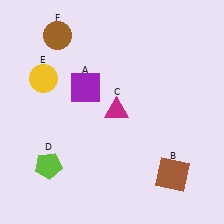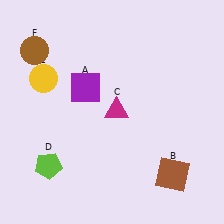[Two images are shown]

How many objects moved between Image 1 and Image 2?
1 object moved between the two images.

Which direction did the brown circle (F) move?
The brown circle (F) moved left.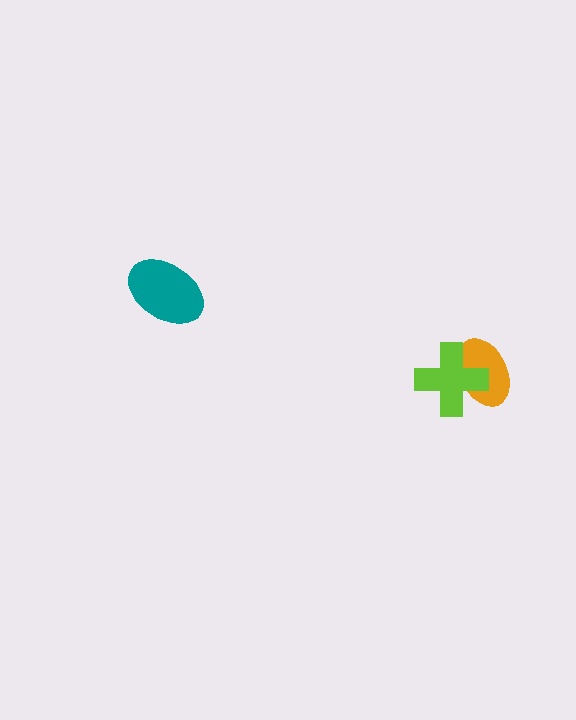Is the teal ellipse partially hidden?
No, no other shape covers it.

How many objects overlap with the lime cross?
1 object overlaps with the lime cross.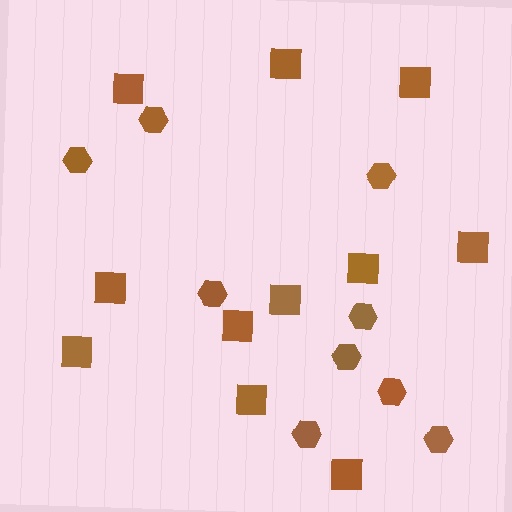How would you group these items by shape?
There are 2 groups: one group of squares (11) and one group of hexagons (9).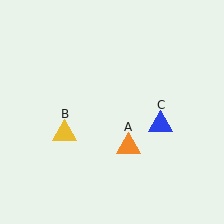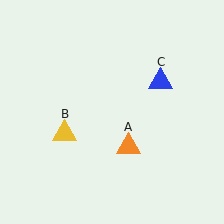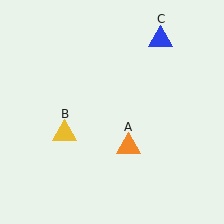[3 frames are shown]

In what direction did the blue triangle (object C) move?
The blue triangle (object C) moved up.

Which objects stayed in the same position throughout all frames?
Orange triangle (object A) and yellow triangle (object B) remained stationary.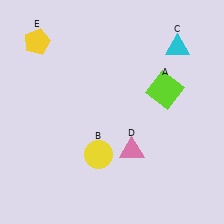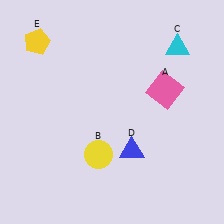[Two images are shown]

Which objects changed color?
A changed from lime to pink. D changed from pink to blue.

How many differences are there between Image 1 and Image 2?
There are 2 differences between the two images.